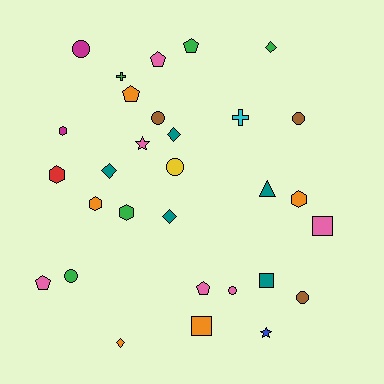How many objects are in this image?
There are 30 objects.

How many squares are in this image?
There are 3 squares.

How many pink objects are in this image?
There are 6 pink objects.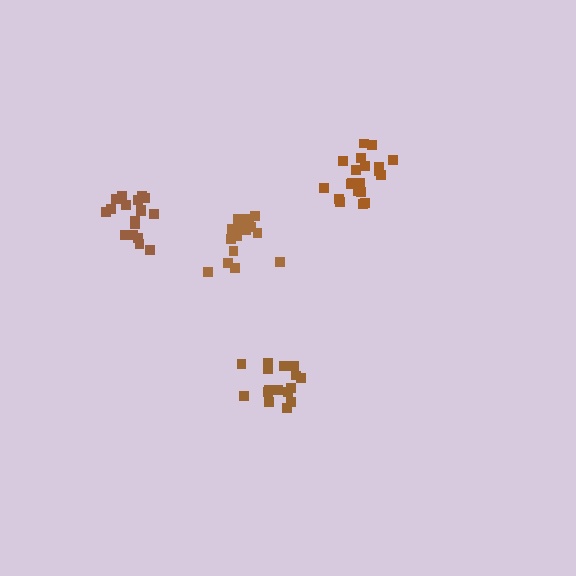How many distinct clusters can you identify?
There are 4 distinct clusters.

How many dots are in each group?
Group 1: 16 dots, Group 2: 16 dots, Group 3: 21 dots, Group 4: 18 dots (71 total).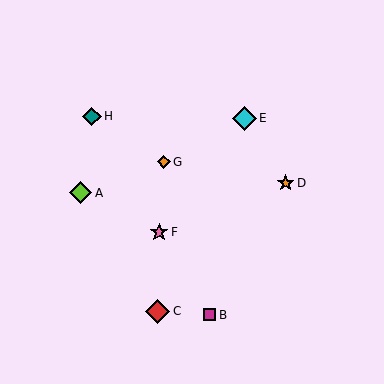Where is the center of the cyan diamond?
The center of the cyan diamond is at (244, 118).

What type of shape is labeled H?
Shape H is a teal diamond.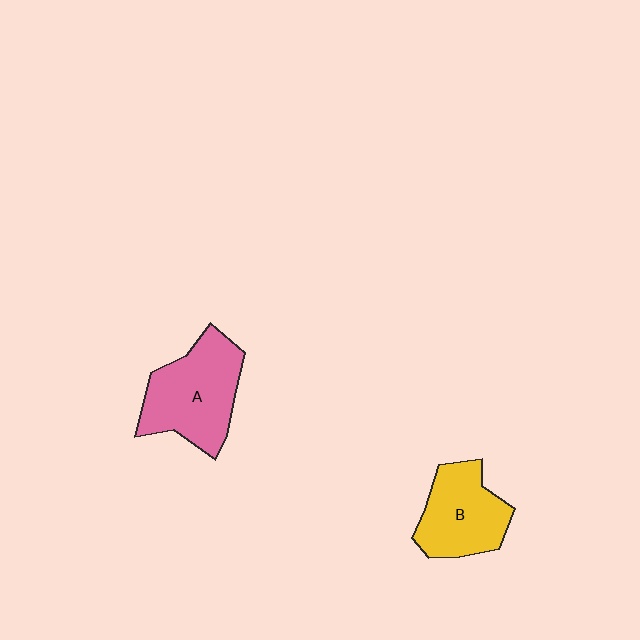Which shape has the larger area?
Shape A (pink).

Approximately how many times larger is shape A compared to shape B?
Approximately 1.2 times.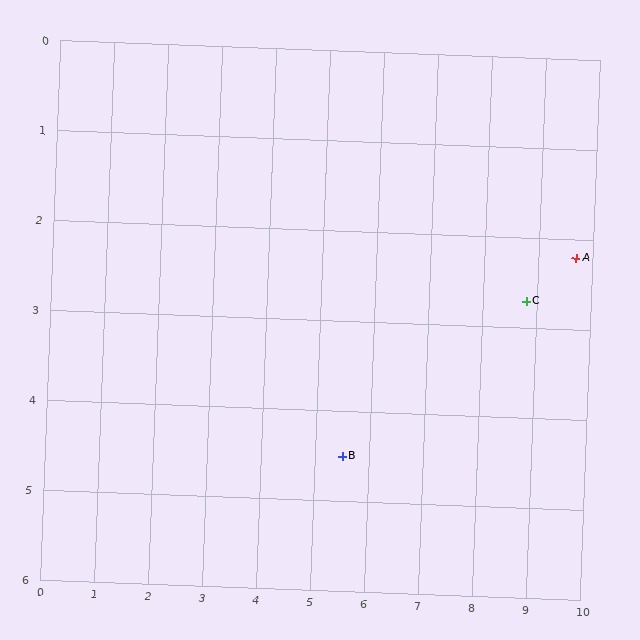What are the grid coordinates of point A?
Point A is at approximately (9.7, 2.2).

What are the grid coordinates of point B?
Point B is at approximately (5.5, 4.5).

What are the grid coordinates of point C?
Point C is at approximately (8.8, 2.7).